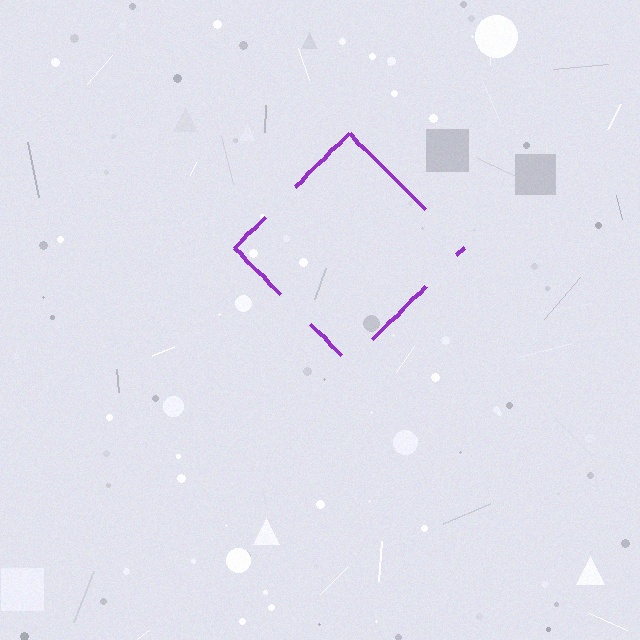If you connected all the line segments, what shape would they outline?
They would outline a diamond.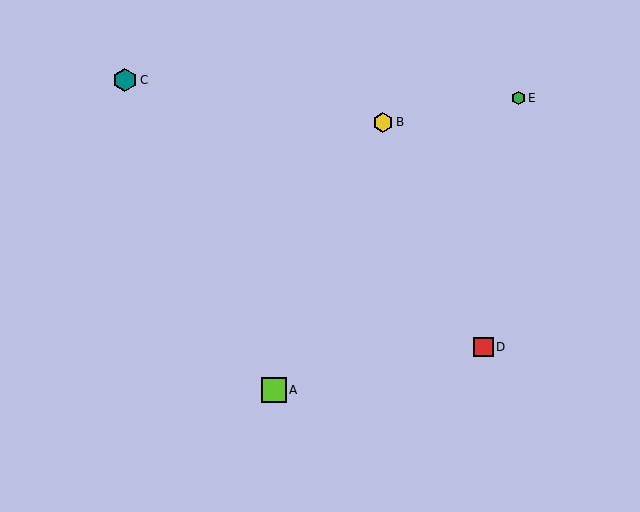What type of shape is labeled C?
Shape C is a teal hexagon.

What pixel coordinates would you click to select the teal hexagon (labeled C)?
Click at (125, 80) to select the teal hexagon C.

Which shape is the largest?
The lime square (labeled A) is the largest.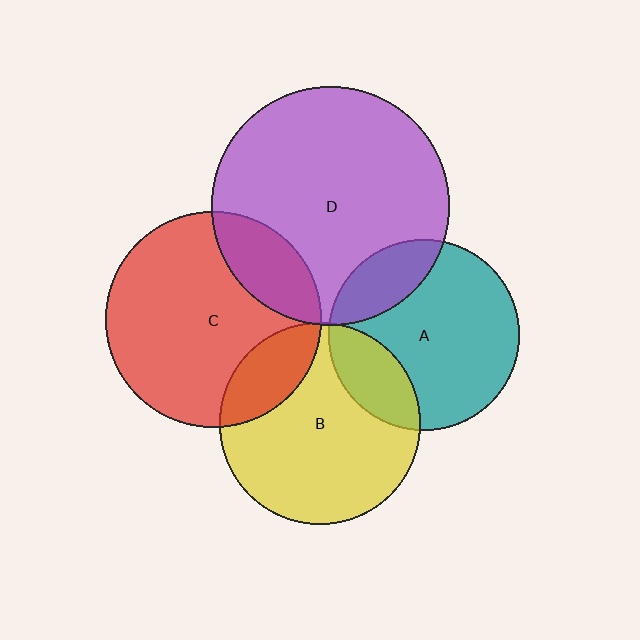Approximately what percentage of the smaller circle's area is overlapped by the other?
Approximately 20%.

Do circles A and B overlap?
Yes.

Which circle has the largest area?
Circle D (purple).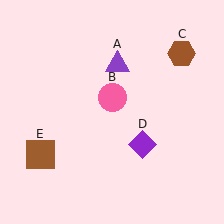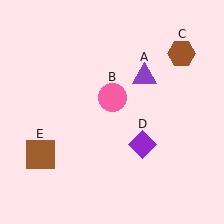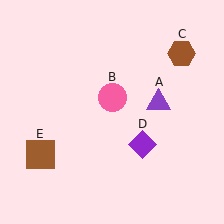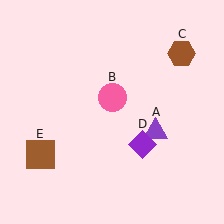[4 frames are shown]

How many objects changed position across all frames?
1 object changed position: purple triangle (object A).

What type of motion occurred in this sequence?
The purple triangle (object A) rotated clockwise around the center of the scene.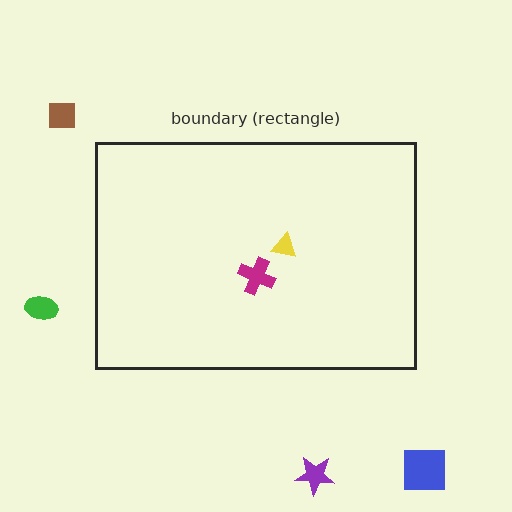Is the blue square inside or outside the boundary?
Outside.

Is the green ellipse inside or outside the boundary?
Outside.